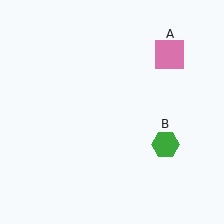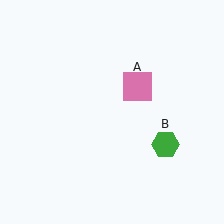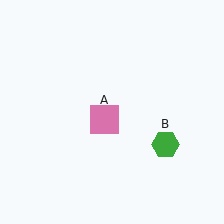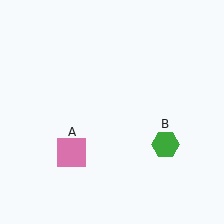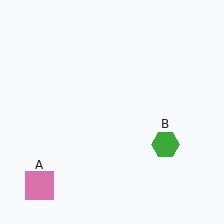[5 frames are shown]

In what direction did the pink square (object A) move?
The pink square (object A) moved down and to the left.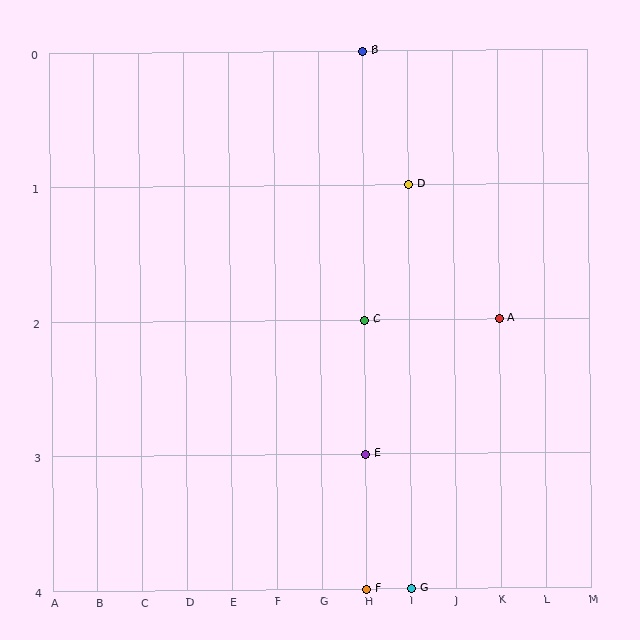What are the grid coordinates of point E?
Point E is at grid coordinates (H, 3).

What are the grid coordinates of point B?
Point B is at grid coordinates (H, 0).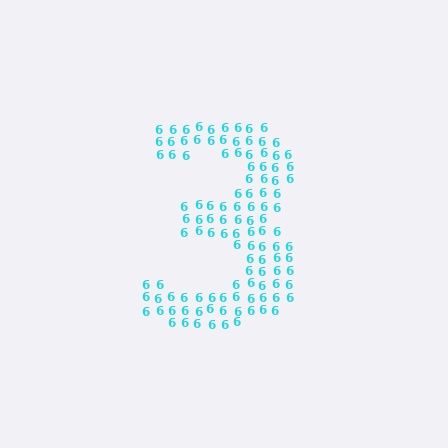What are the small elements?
The small elements are digit 6's.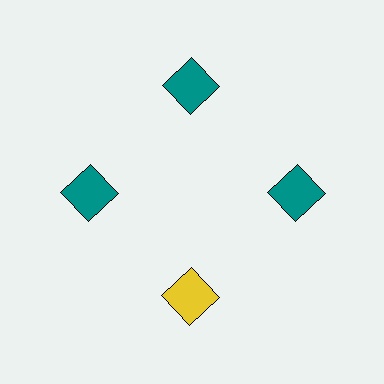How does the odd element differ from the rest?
It has a different color: yellow instead of teal.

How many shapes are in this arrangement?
There are 4 shapes arranged in a ring pattern.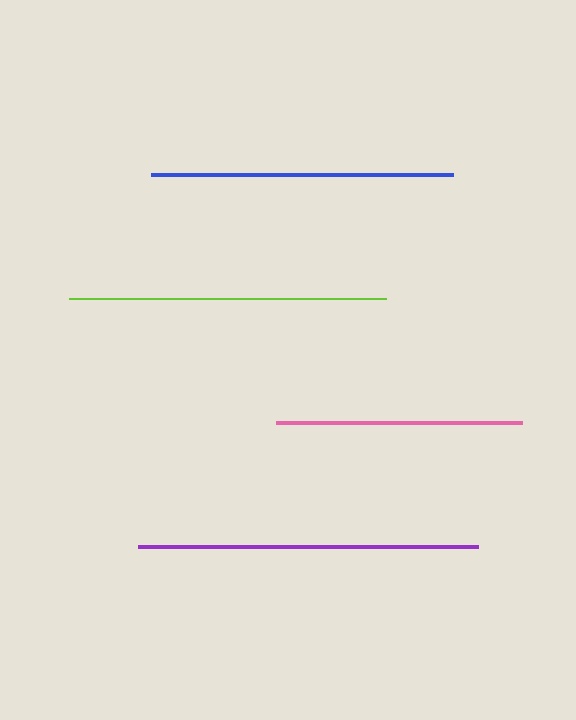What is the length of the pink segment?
The pink segment is approximately 246 pixels long.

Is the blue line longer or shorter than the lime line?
The lime line is longer than the blue line.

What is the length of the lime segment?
The lime segment is approximately 317 pixels long.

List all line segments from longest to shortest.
From longest to shortest: purple, lime, blue, pink.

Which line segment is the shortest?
The pink line is the shortest at approximately 246 pixels.